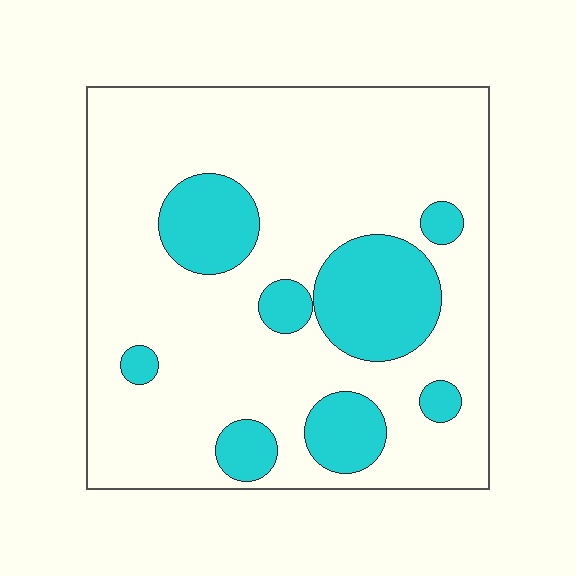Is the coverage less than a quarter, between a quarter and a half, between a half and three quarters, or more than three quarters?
Less than a quarter.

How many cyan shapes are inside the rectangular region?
8.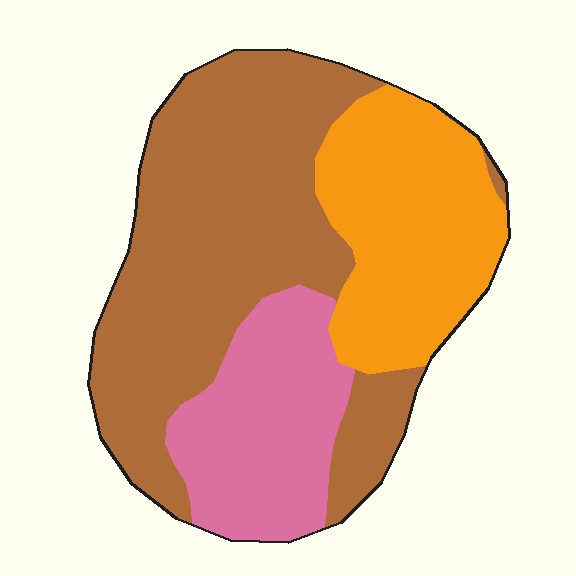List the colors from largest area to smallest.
From largest to smallest: brown, orange, pink.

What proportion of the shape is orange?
Orange covers 27% of the shape.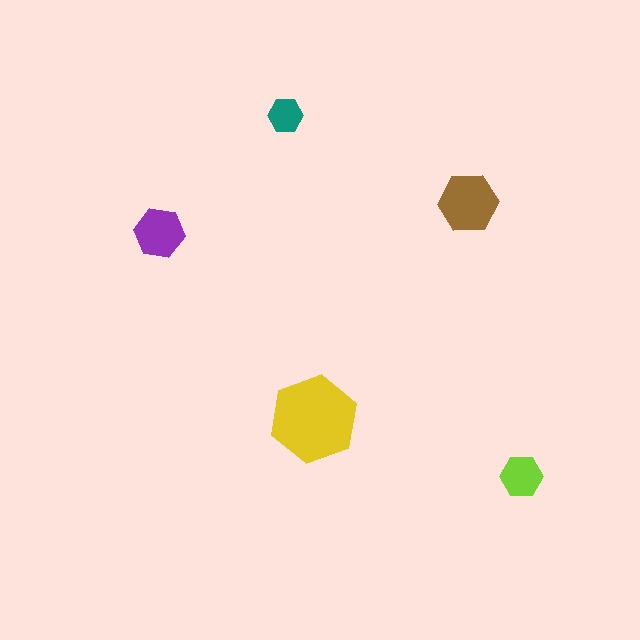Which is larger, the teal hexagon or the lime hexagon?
The lime one.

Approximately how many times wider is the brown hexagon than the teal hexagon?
About 1.5 times wider.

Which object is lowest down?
The lime hexagon is bottommost.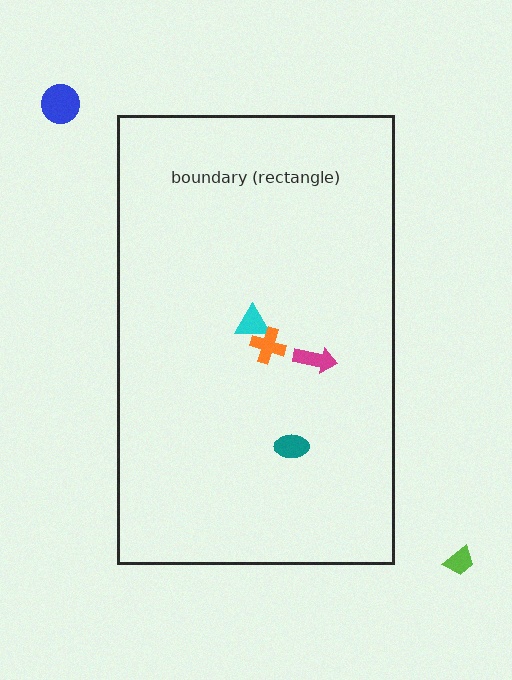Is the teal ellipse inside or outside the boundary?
Inside.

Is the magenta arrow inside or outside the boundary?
Inside.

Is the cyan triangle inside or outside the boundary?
Inside.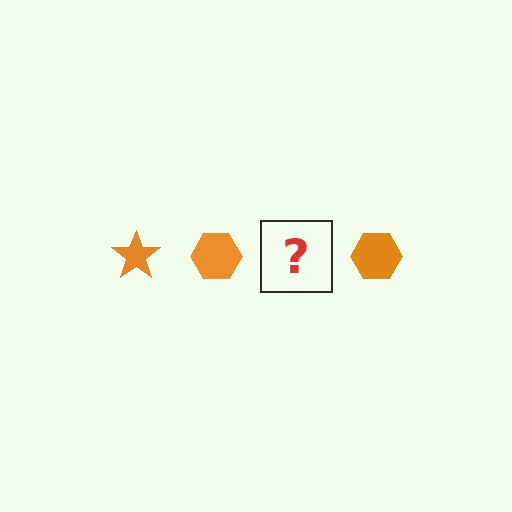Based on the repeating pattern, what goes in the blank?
The blank should be an orange star.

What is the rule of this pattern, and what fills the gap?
The rule is that the pattern cycles through star, hexagon shapes in orange. The gap should be filled with an orange star.